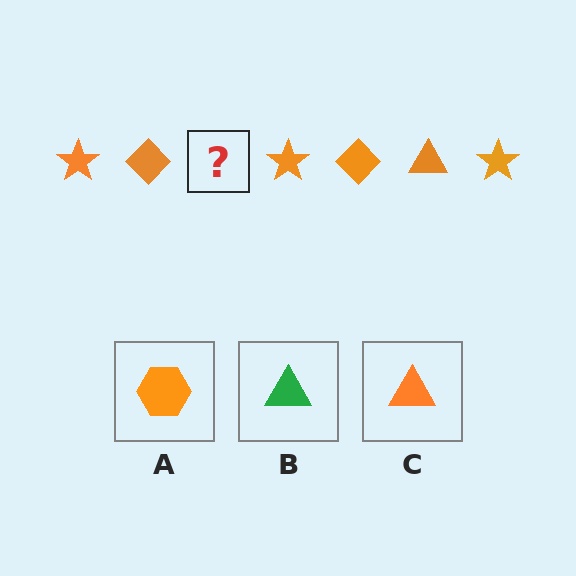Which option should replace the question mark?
Option C.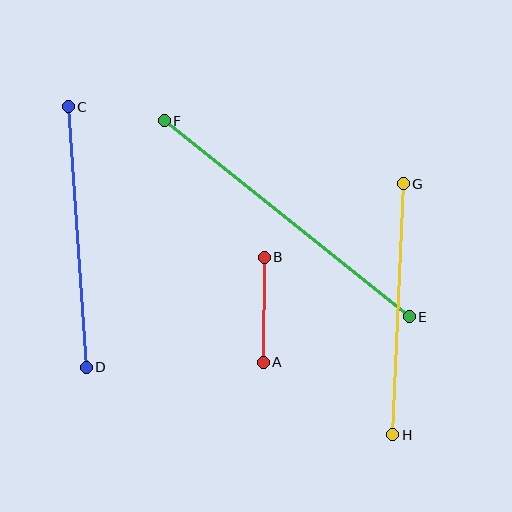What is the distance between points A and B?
The distance is approximately 105 pixels.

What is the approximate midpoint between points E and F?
The midpoint is at approximately (287, 219) pixels.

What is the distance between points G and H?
The distance is approximately 251 pixels.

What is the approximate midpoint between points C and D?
The midpoint is at approximately (77, 237) pixels.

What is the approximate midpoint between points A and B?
The midpoint is at approximately (264, 310) pixels.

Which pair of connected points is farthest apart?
Points E and F are farthest apart.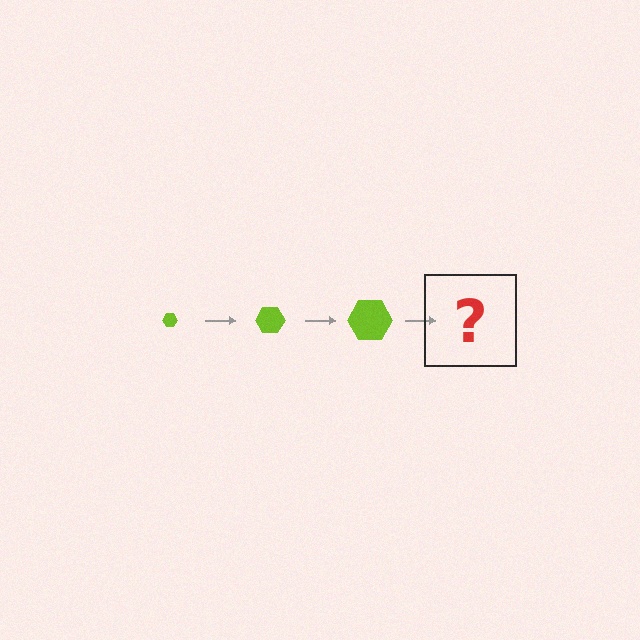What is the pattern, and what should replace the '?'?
The pattern is that the hexagon gets progressively larger each step. The '?' should be a lime hexagon, larger than the previous one.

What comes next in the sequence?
The next element should be a lime hexagon, larger than the previous one.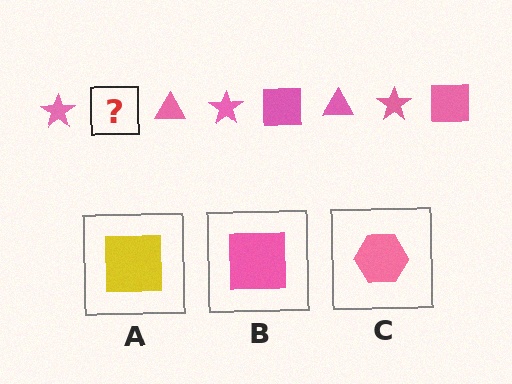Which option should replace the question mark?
Option B.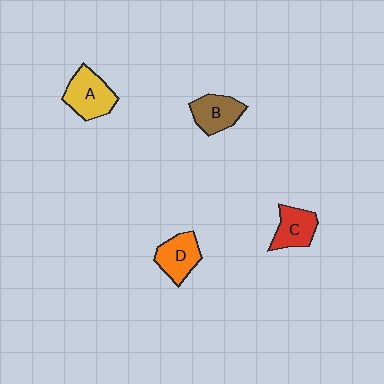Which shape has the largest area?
Shape A (yellow).